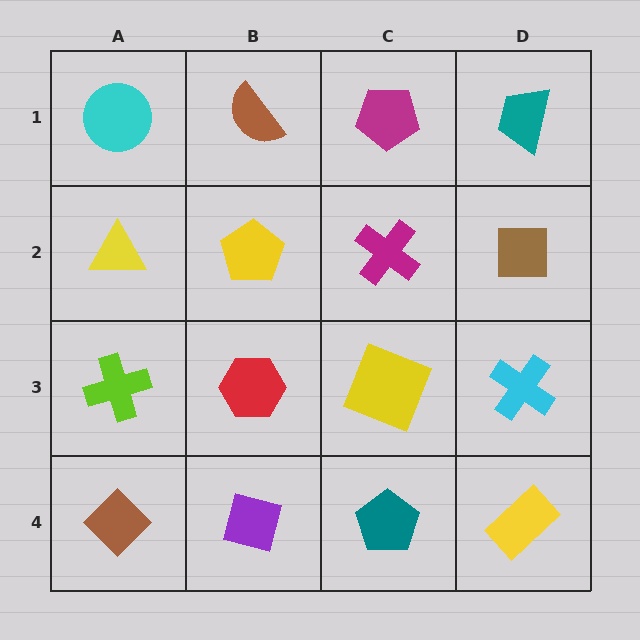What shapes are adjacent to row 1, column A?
A yellow triangle (row 2, column A), a brown semicircle (row 1, column B).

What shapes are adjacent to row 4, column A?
A lime cross (row 3, column A), a purple diamond (row 4, column B).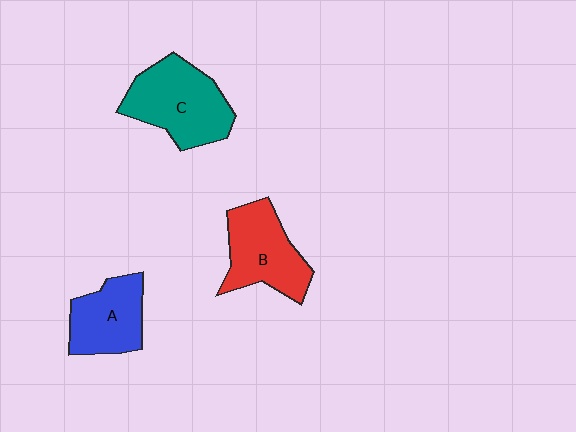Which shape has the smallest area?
Shape A (blue).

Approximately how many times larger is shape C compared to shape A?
Approximately 1.4 times.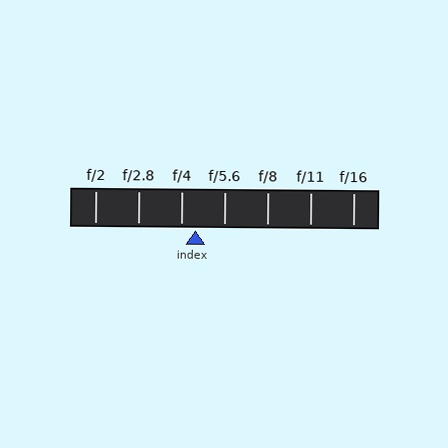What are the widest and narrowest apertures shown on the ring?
The widest aperture shown is f/2 and the narrowest is f/16.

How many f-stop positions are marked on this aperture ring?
There are 7 f-stop positions marked.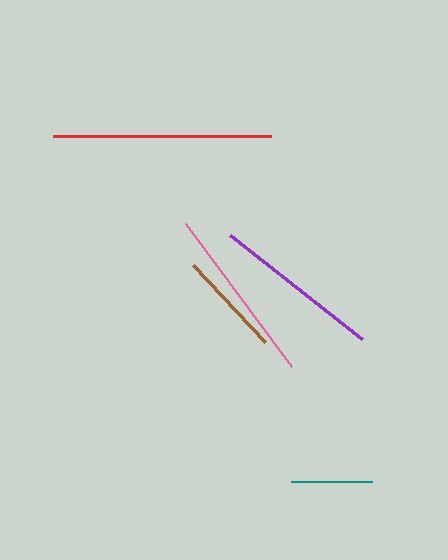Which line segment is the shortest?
The teal line is the shortest at approximately 81 pixels.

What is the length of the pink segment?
The pink segment is approximately 178 pixels long.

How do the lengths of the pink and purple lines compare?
The pink and purple lines are approximately the same length.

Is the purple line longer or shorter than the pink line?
The pink line is longer than the purple line.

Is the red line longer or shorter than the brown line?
The red line is longer than the brown line.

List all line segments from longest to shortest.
From longest to shortest: red, pink, purple, brown, teal.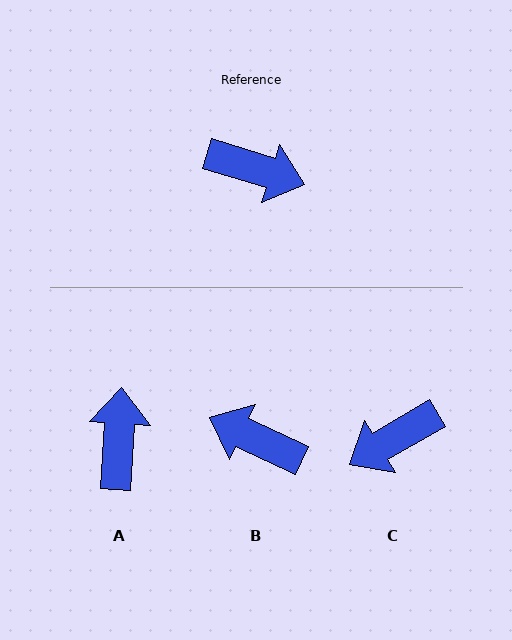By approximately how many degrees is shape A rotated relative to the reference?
Approximately 104 degrees counter-clockwise.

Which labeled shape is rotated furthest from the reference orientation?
B, about 172 degrees away.